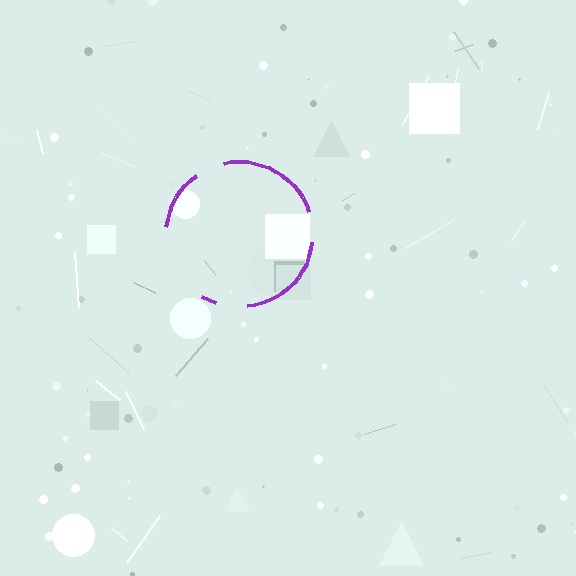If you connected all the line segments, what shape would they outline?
They would outline a circle.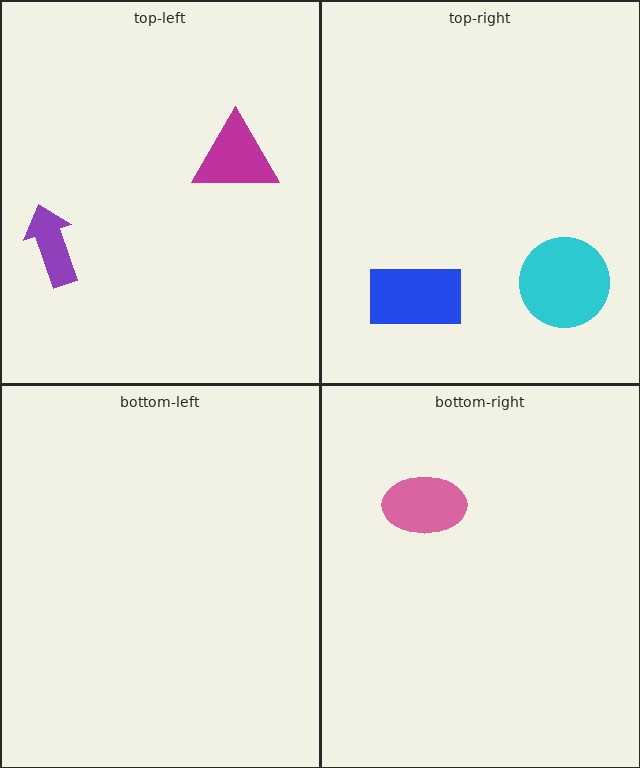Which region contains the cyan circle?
The top-right region.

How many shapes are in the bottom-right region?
1.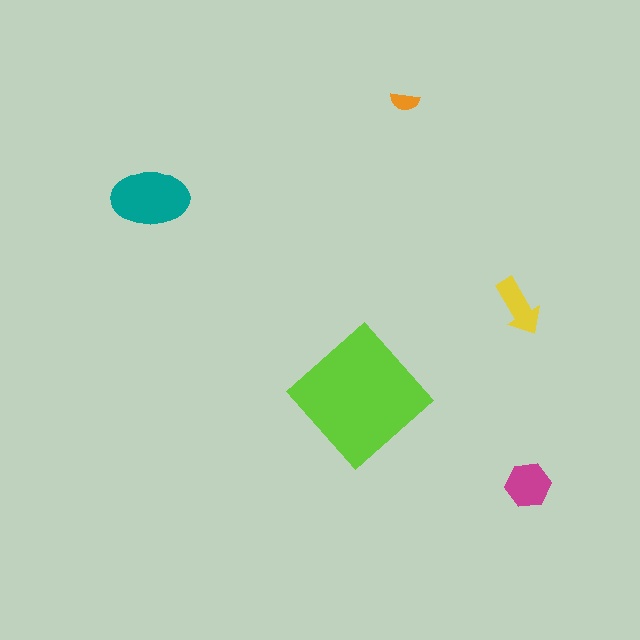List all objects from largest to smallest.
The lime diamond, the teal ellipse, the magenta hexagon, the yellow arrow, the orange semicircle.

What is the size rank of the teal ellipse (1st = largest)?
2nd.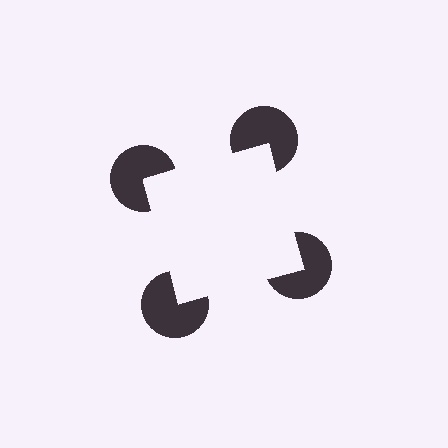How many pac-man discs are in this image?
There are 4 — one at each vertex of the illusory square.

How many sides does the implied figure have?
4 sides.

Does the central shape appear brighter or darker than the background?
It typically appears slightly brighter than the background, even though no actual brightness change is drawn.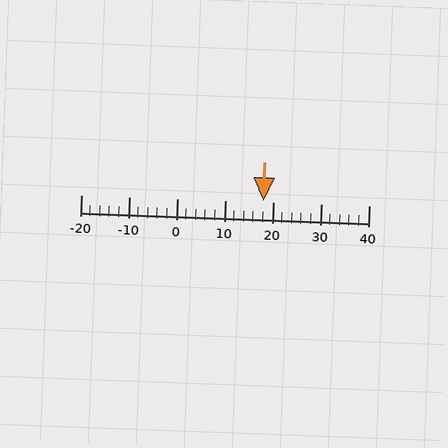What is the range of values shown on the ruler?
The ruler shows values from -20 to 40.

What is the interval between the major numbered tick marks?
The major tick marks are spaced 10 units apart.